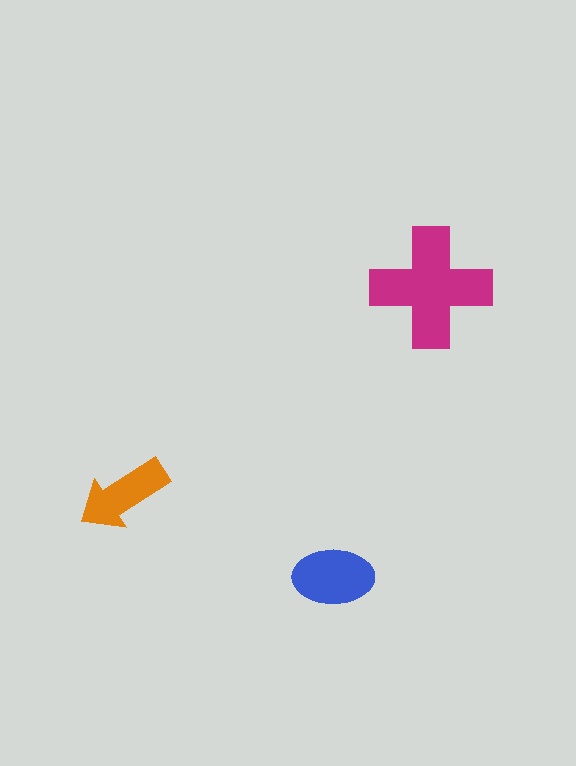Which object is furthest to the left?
The orange arrow is leftmost.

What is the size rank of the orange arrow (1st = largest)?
3rd.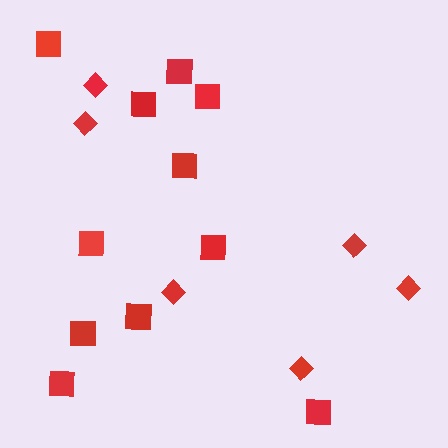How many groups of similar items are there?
There are 2 groups: one group of diamonds (6) and one group of squares (11).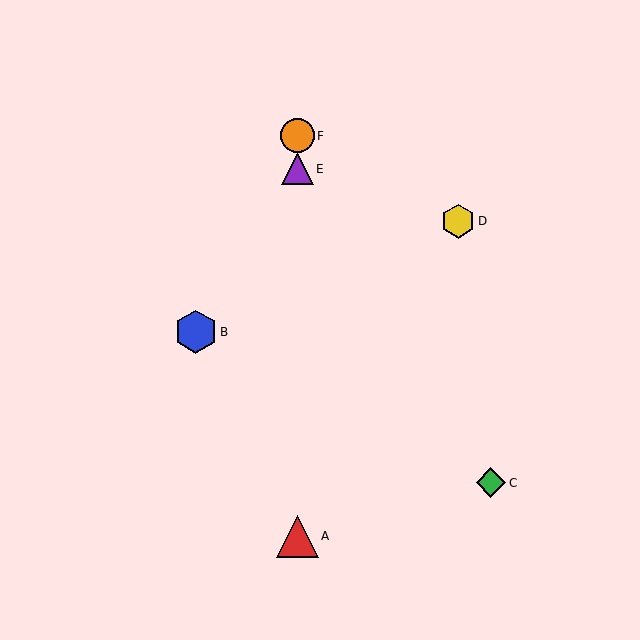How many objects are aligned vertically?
3 objects (A, E, F) are aligned vertically.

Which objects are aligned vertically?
Objects A, E, F are aligned vertically.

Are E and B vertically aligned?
No, E is at x≈297 and B is at x≈196.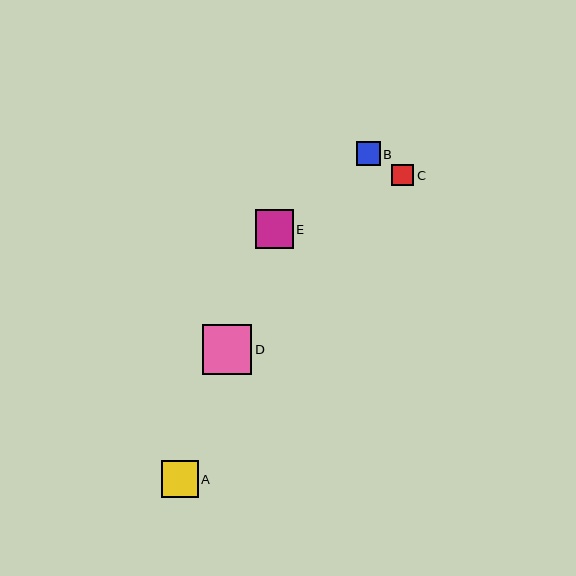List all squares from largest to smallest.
From largest to smallest: D, E, A, B, C.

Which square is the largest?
Square D is the largest with a size of approximately 50 pixels.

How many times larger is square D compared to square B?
Square D is approximately 2.1 times the size of square B.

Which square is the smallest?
Square C is the smallest with a size of approximately 22 pixels.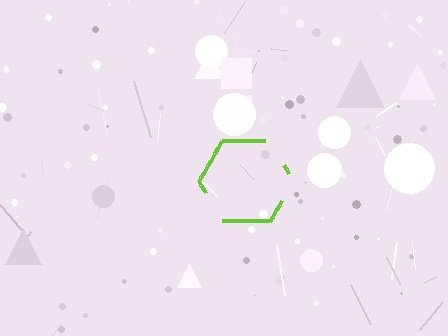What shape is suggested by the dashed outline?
The dashed outline suggests a hexagon.